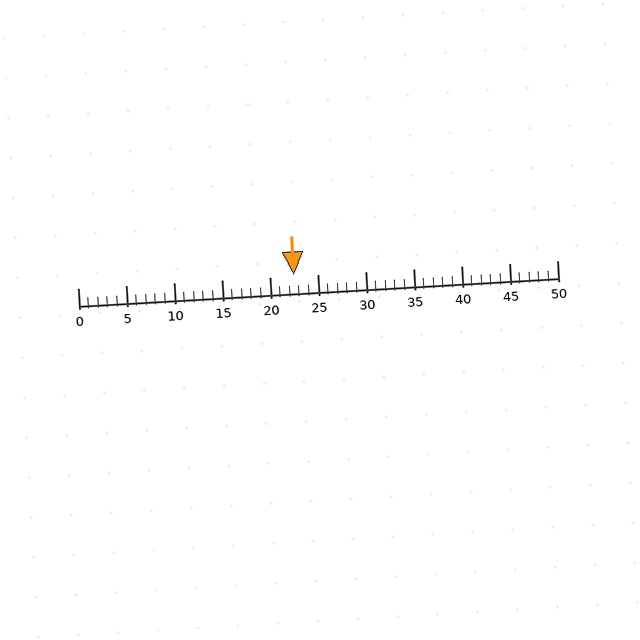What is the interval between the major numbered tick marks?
The major tick marks are spaced 5 units apart.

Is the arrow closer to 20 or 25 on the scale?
The arrow is closer to 25.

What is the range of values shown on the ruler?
The ruler shows values from 0 to 50.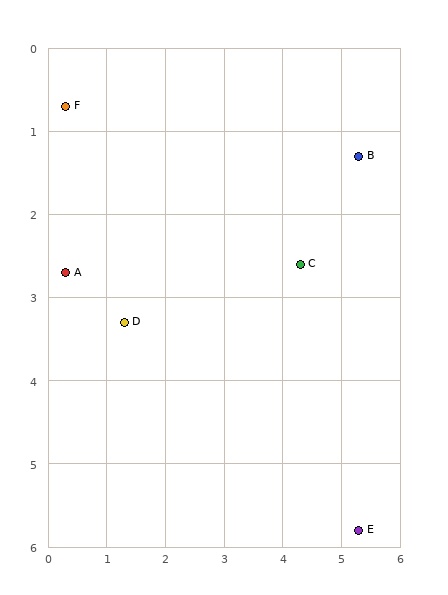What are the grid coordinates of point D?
Point D is at approximately (1.3, 3.3).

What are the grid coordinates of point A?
Point A is at approximately (0.3, 2.7).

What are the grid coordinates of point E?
Point E is at approximately (5.3, 5.8).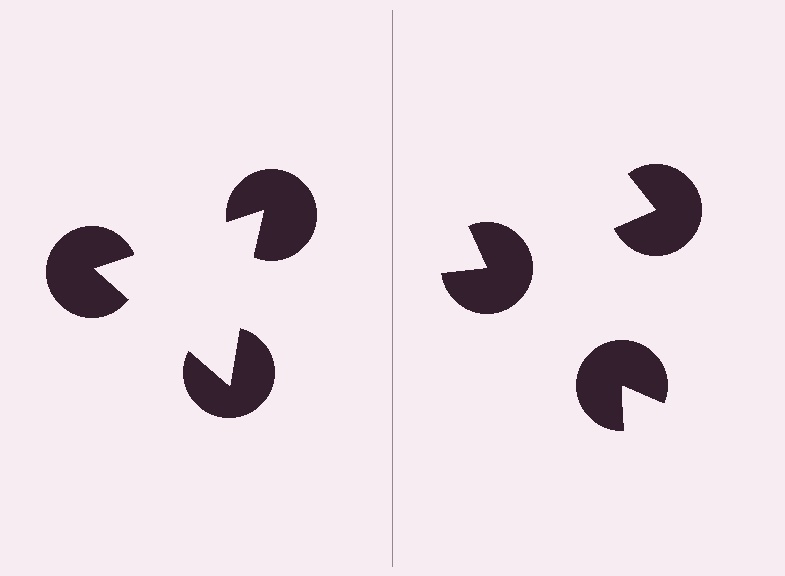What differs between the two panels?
The pac-man discs are positioned identically on both sides; only the wedge orientations differ. On the left they align to a triangle; on the right they are misaligned.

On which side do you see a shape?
An illusory triangle appears on the left side. On the right side the wedge cuts are rotated, so no coherent shape forms.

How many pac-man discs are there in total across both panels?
6 — 3 on each side.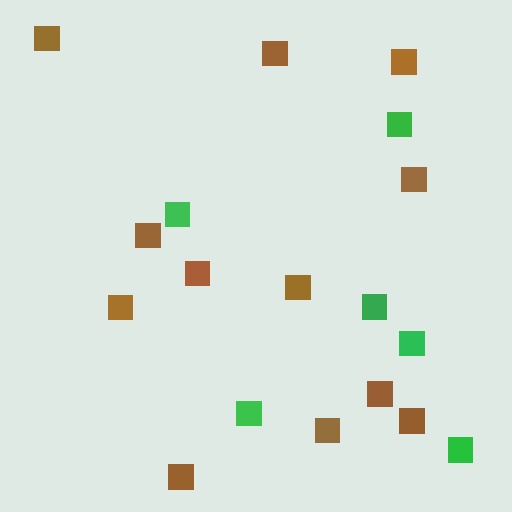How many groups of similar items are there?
There are 2 groups: one group of green squares (6) and one group of brown squares (12).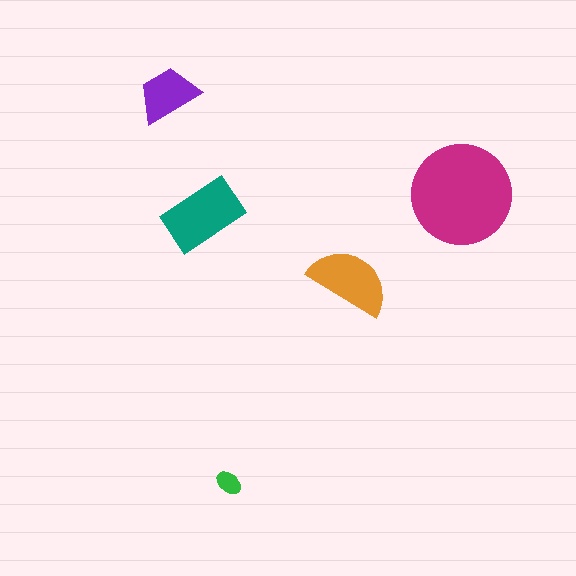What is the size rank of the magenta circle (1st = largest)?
1st.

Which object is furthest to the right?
The magenta circle is rightmost.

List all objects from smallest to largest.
The green ellipse, the purple trapezoid, the orange semicircle, the teal rectangle, the magenta circle.